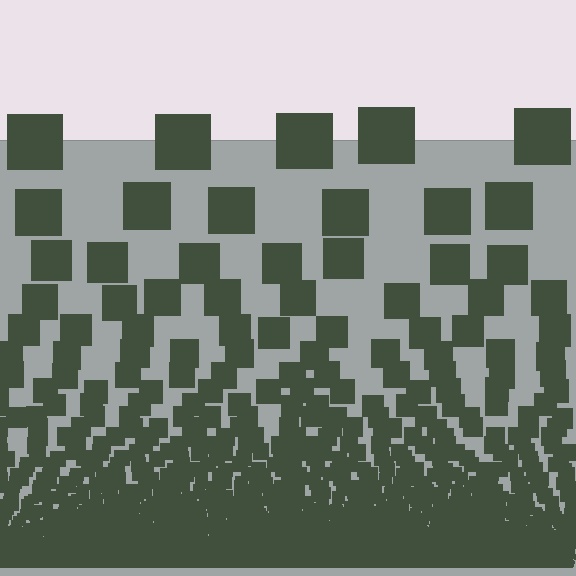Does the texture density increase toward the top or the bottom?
Density increases toward the bottom.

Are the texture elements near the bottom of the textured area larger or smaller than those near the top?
Smaller. The gradient is inverted — elements near the bottom are smaller and denser.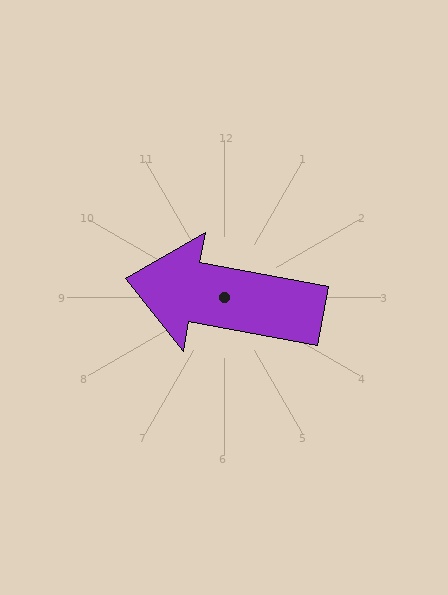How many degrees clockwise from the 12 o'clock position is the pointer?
Approximately 281 degrees.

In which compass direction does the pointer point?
West.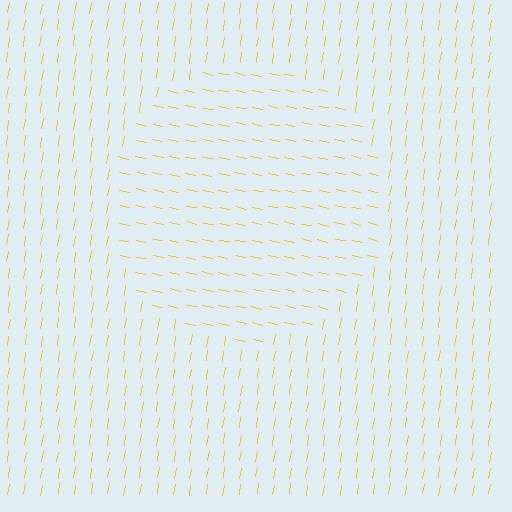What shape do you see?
I see a circle.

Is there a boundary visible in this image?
Yes, there is a texture boundary formed by a change in line orientation.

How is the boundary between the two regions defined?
The boundary is defined purely by a change in line orientation (approximately 87 degrees difference). All lines are the same color and thickness.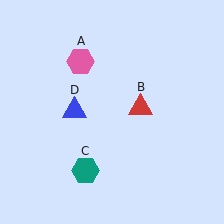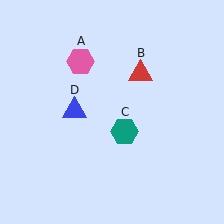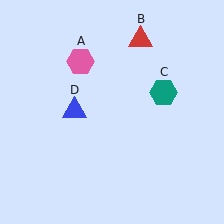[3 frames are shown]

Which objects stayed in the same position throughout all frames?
Pink hexagon (object A) and blue triangle (object D) remained stationary.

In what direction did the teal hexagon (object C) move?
The teal hexagon (object C) moved up and to the right.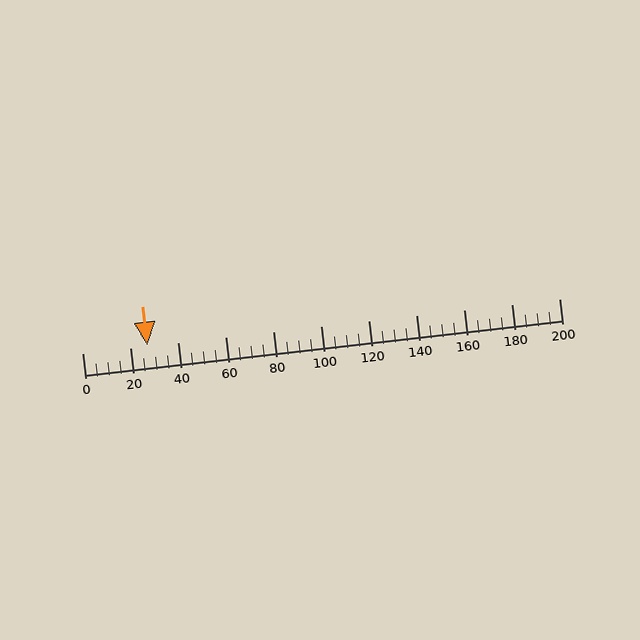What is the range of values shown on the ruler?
The ruler shows values from 0 to 200.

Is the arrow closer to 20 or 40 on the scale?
The arrow is closer to 20.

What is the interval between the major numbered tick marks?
The major tick marks are spaced 20 units apart.